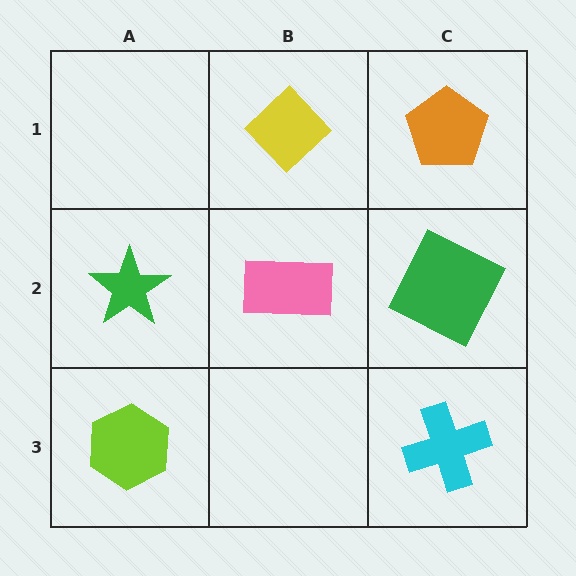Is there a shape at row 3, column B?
No, that cell is empty.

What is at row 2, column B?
A pink rectangle.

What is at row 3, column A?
A lime hexagon.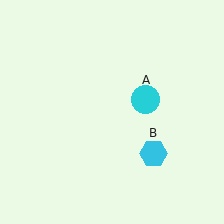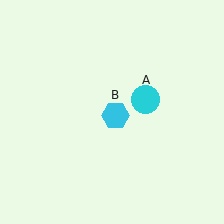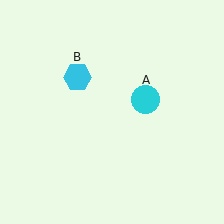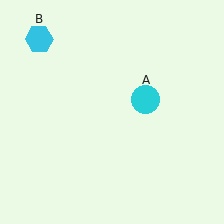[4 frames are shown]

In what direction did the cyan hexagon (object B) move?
The cyan hexagon (object B) moved up and to the left.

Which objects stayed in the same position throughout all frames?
Cyan circle (object A) remained stationary.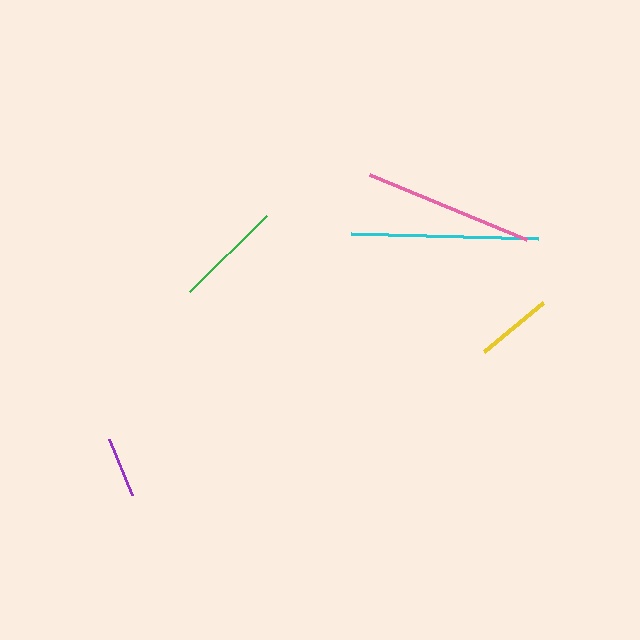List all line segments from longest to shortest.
From longest to shortest: cyan, pink, green, yellow, purple.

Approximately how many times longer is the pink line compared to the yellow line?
The pink line is approximately 2.2 times the length of the yellow line.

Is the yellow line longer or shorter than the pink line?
The pink line is longer than the yellow line.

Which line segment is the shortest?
The purple line is the shortest at approximately 60 pixels.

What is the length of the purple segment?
The purple segment is approximately 60 pixels long.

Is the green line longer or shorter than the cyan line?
The cyan line is longer than the green line.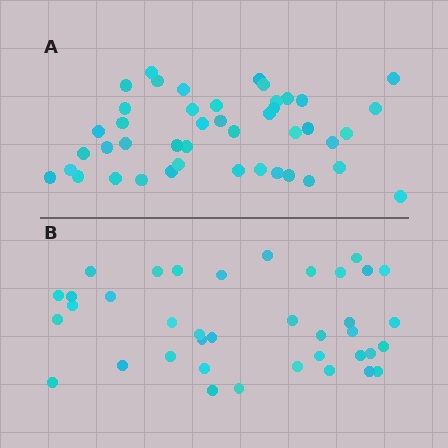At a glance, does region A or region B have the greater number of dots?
Region A (the top region) has more dots.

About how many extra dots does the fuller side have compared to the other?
Region A has about 6 more dots than region B.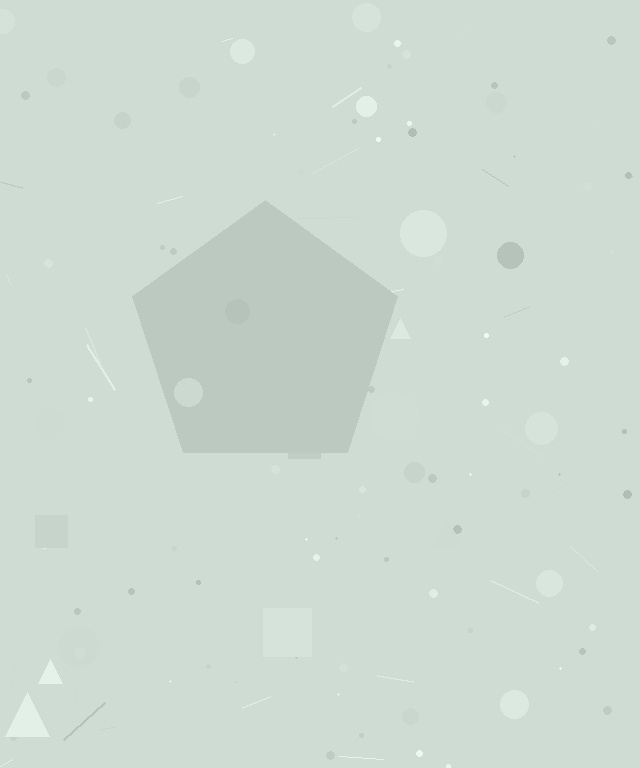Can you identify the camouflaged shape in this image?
The camouflaged shape is a pentagon.